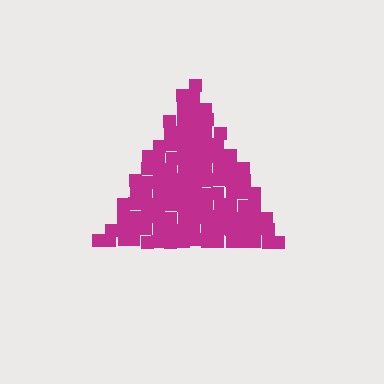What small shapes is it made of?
It is made of small squares.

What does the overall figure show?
The overall figure shows a triangle.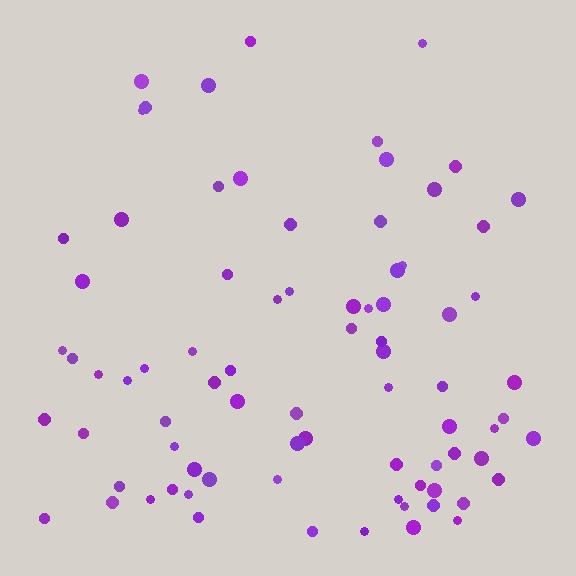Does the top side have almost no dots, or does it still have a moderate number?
Still a moderate number, just noticeably fewer than the bottom.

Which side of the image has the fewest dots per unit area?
The top.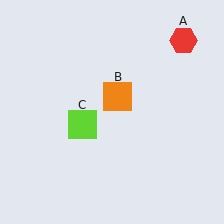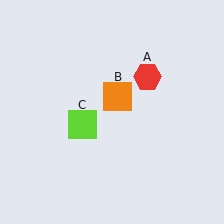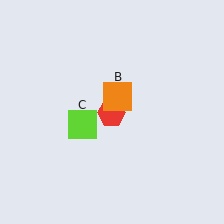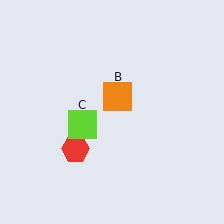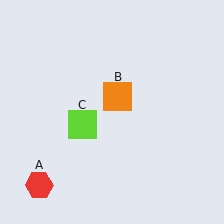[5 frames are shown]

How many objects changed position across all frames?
1 object changed position: red hexagon (object A).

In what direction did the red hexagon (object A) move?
The red hexagon (object A) moved down and to the left.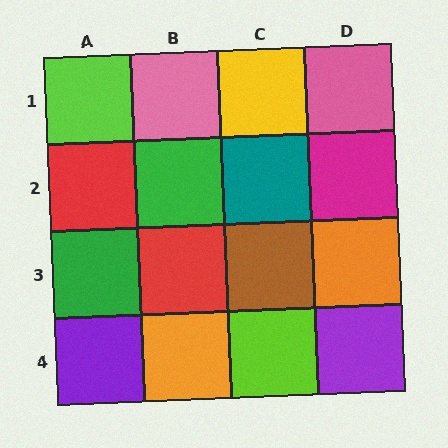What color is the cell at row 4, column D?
Purple.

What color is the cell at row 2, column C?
Teal.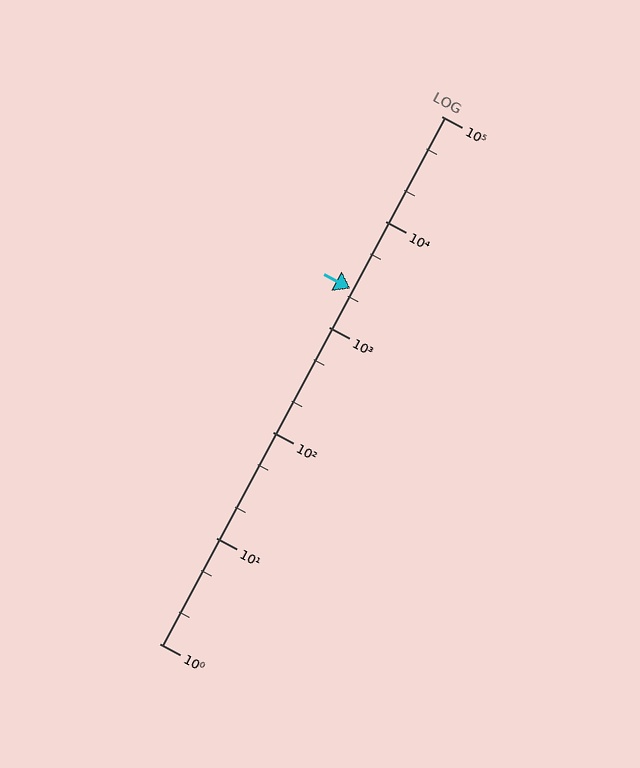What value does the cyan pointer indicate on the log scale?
The pointer indicates approximately 2300.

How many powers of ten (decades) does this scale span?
The scale spans 5 decades, from 1 to 100000.